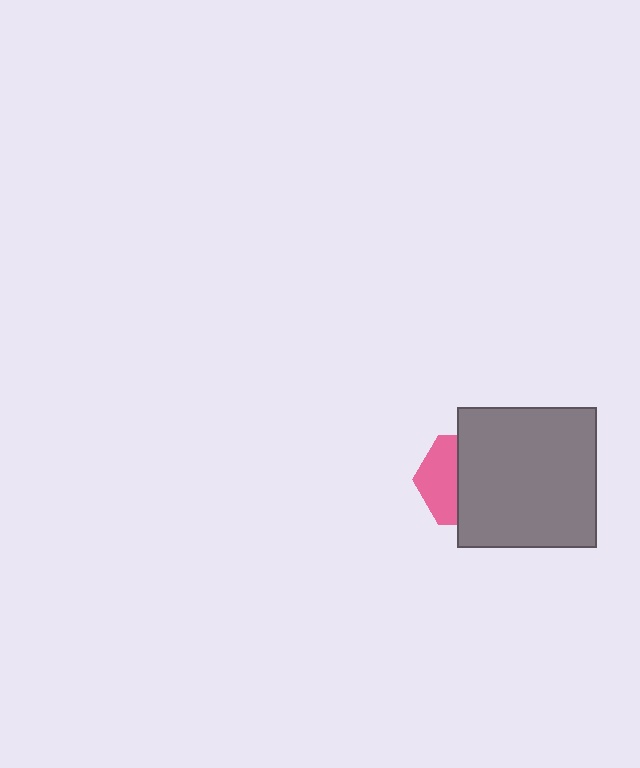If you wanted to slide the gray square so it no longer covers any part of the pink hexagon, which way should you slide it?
Slide it right — that is the most direct way to separate the two shapes.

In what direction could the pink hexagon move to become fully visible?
The pink hexagon could move left. That would shift it out from behind the gray square entirely.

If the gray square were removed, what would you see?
You would see the complete pink hexagon.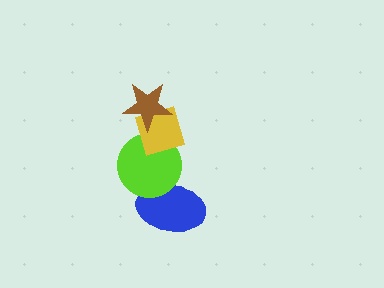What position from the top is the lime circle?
The lime circle is 3rd from the top.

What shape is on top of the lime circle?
The yellow diamond is on top of the lime circle.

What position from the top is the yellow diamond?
The yellow diamond is 2nd from the top.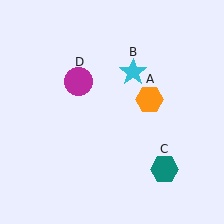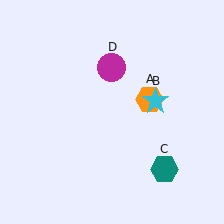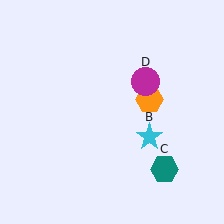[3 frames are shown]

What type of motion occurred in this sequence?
The cyan star (object B), magenta circle (object D) rotated clockwise around the center of the scene.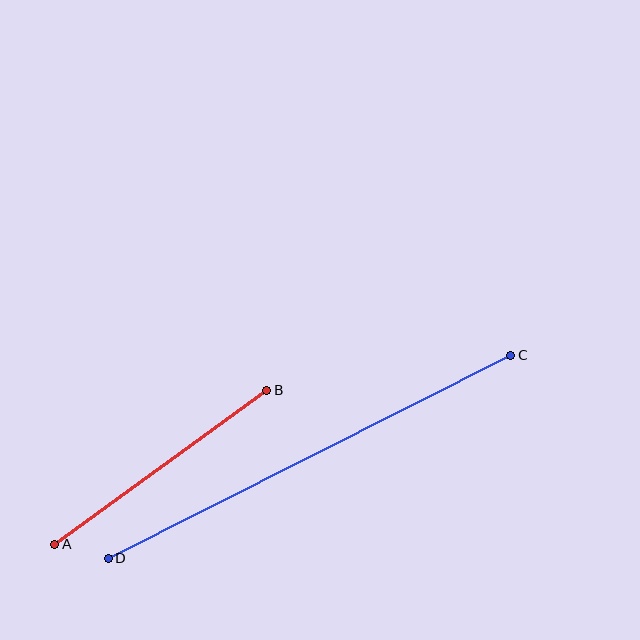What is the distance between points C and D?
The distance is approximately 451 pixels.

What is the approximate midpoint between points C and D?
The midpoint is at approximately (309, 457) pixels.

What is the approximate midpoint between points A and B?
The midpoint is at approximately (161, 467) pixels.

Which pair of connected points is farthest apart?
Points C and D are farthest apart.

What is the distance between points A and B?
The distance is approximately 262 pixels.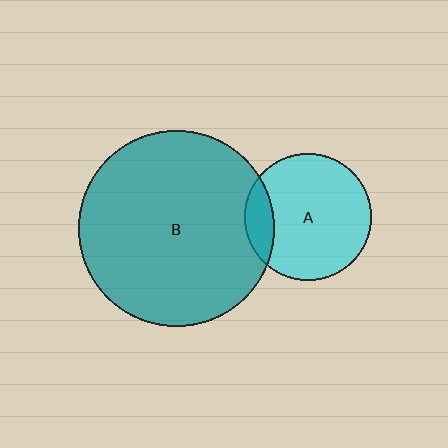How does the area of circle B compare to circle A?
Approximately 2.4 times.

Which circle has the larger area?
Circle B (teal).